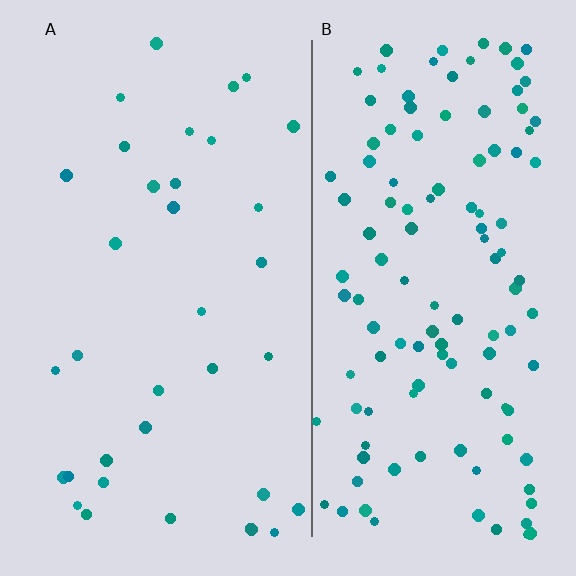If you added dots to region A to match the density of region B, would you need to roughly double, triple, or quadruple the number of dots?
Approximately triple.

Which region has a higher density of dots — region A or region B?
B (the right).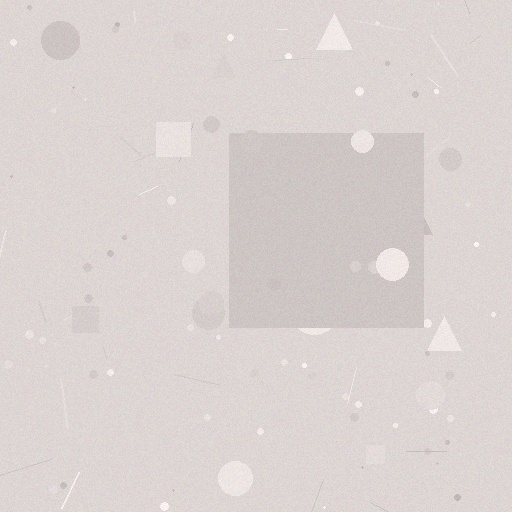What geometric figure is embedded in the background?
A square is embedded in the background.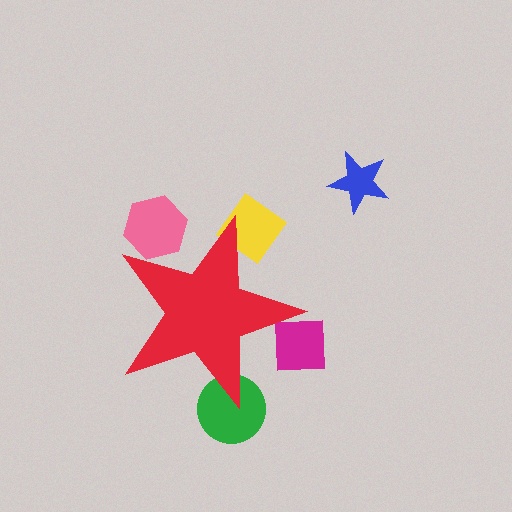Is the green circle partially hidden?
Yes, the green circle is partially hidden behind the red star.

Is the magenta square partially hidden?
Yes, the magenta square is partially hidden behind the red star.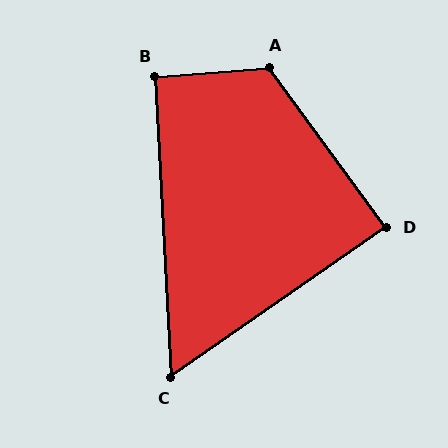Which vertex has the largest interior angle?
A, at approximately 122 degrees.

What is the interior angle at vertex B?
Approximately 91 degrees (approximately right).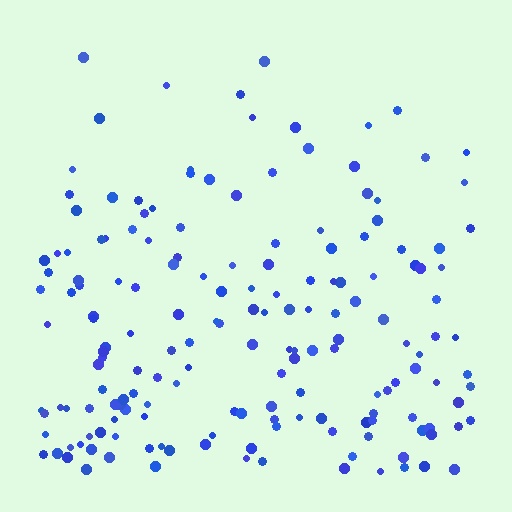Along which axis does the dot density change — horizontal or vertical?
Vertical.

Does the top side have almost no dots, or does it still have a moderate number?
Still a moderate number, just noticeably fewer than the bottom.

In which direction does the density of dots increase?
From top to bottom, with the bottom side densest.